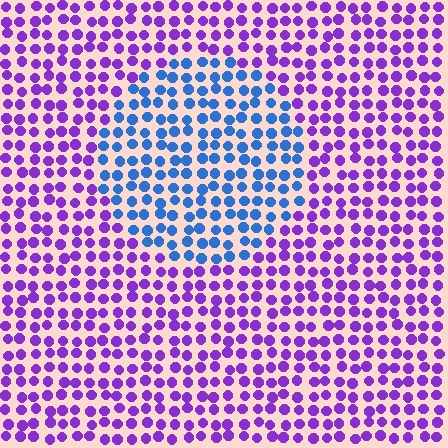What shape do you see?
I see a circle.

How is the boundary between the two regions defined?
The boundary is defined purely by a slight shift in hue (about 58 degrees). Spacing, size, and orientation are identical on both sides.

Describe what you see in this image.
The image is filled with small purple elements in a uniform arrangement. A circle-shaped region is visible where the elements are tinted to a slightly different hue, forming a subtle color boundary.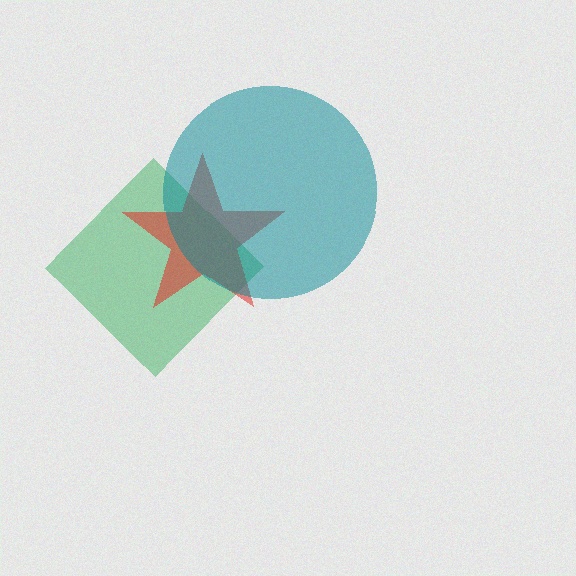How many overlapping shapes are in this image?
There are 3 overlapping shapes in the image.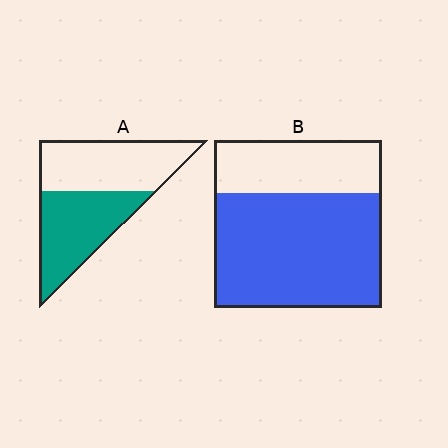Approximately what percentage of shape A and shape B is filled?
A is approximately 50% and B is approximately 70%.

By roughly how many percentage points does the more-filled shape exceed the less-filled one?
By roughly 20 percentage points (B over A).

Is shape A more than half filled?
Roughly half.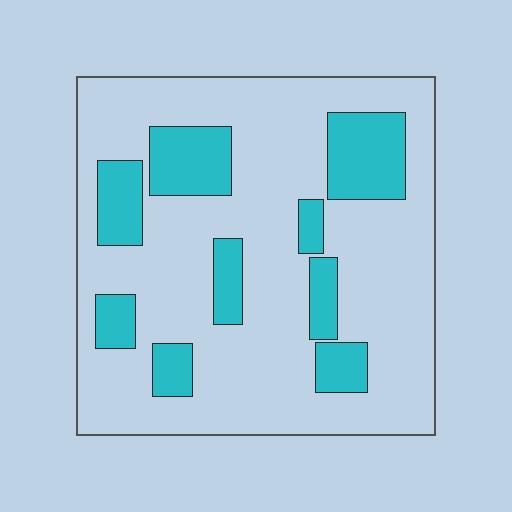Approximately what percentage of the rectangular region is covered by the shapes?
Approximately 25%.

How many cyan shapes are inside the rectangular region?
9.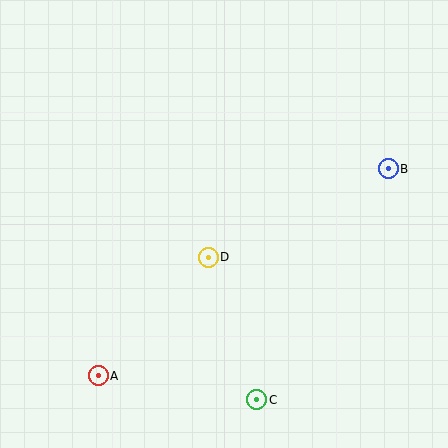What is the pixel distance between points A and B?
The distance between A and B is 356 pixels.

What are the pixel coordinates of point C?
Point C is at (257, 400).